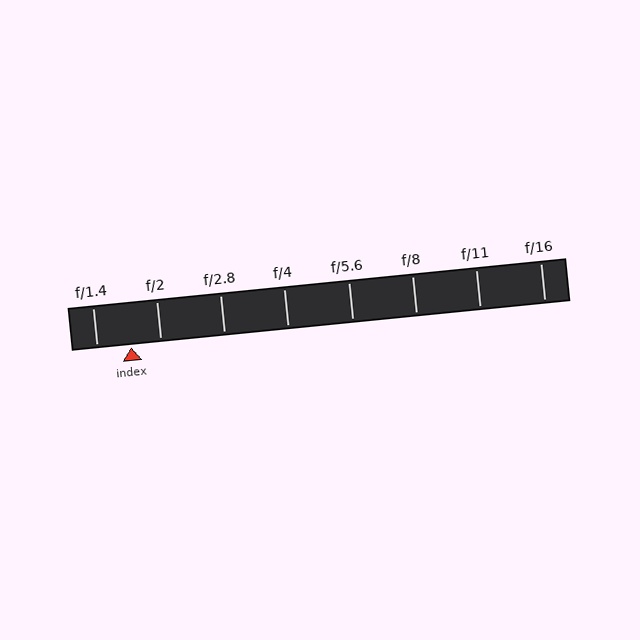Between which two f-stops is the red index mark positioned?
The index mark is between f/1.4 and f/2.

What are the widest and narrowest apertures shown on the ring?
The widest aperture shown is f/1.4 and the narrowest is f/16.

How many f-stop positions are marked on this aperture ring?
There are 8 f-stop positions marked.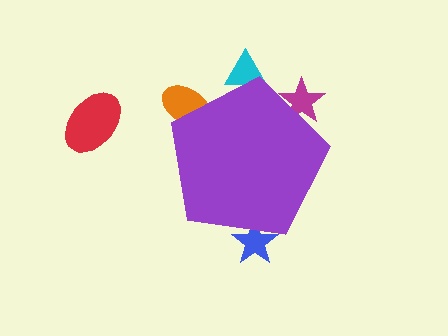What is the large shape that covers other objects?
A purple pentagon.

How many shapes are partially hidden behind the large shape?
4 shapes are partially hidden.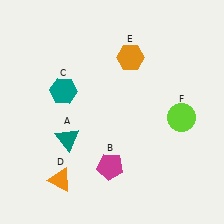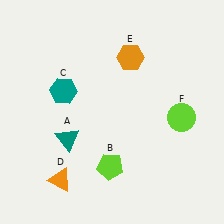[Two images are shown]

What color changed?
The pentagon (B) changed from magenta in Image 1 to lime in Image 2.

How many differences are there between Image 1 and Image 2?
There is 1 difference between the two images.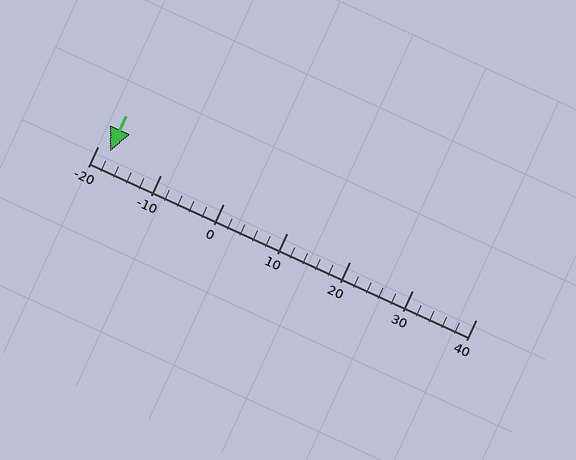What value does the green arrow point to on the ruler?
The green arrow points to approximately -18.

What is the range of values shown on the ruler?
The ruler shows values from -20 to 40.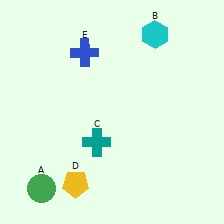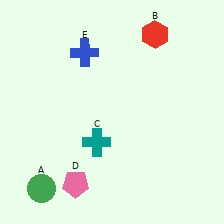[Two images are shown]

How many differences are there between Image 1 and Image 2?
There are 2 differences between the two images.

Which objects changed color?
B changed from cyan to red. D changed from yellow to pink.